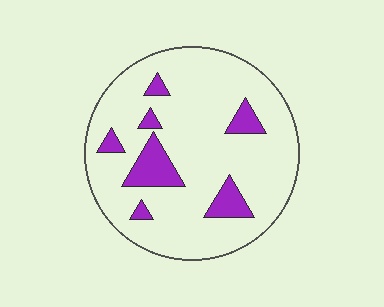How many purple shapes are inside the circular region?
7.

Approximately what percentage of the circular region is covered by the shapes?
Approximately 15%.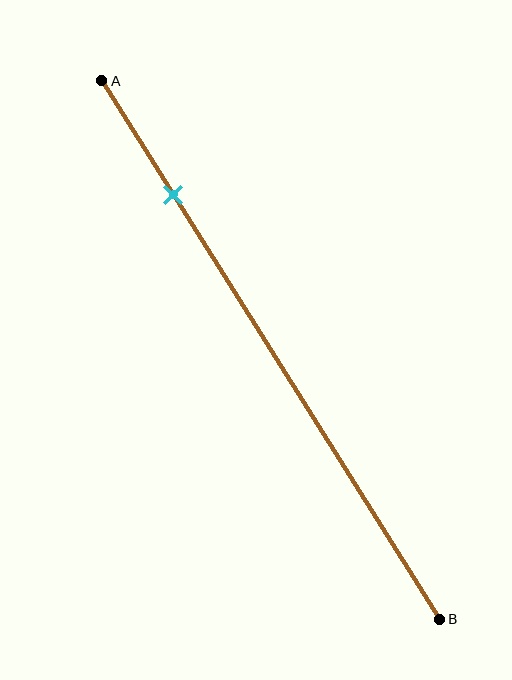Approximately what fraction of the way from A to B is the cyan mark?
The cyan mark is approximately 20% of the way from A to B.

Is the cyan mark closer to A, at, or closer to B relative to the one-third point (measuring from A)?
The cyan mark is closer to point A than the one-third point of segment AB.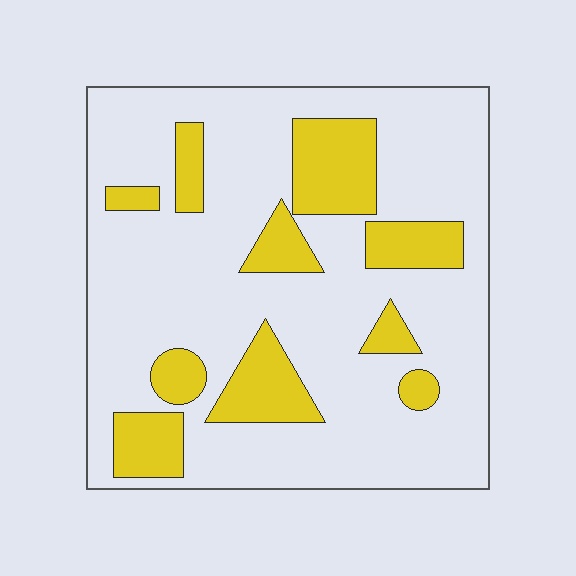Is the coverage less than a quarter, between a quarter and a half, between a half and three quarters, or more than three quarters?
Less than a quarter.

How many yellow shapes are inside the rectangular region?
10.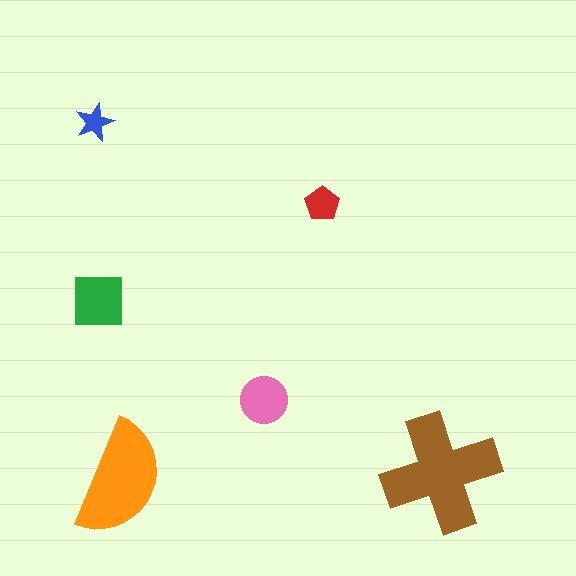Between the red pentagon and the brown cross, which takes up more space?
The brown cross.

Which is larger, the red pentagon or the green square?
The green square.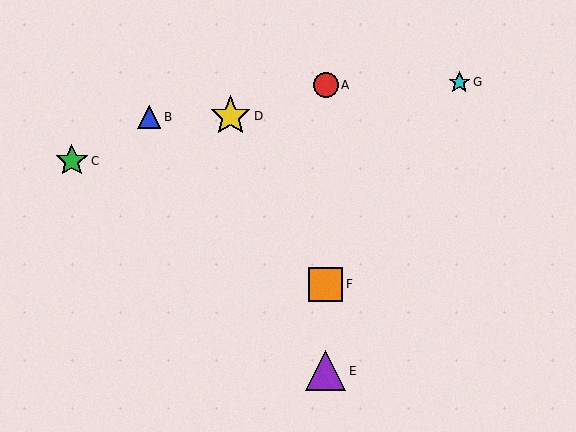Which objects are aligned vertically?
Objects A, E, F are aligned vertically.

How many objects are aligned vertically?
3 objects (A, E, F) are aligned vertically.